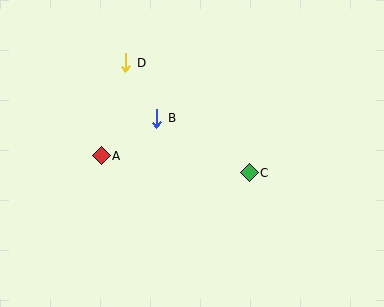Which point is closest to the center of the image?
Point B at (157, 118) is closest to the center.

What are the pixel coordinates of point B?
Point B is at (157, 118).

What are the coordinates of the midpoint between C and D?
The midpoint between C and D is at (188, 118).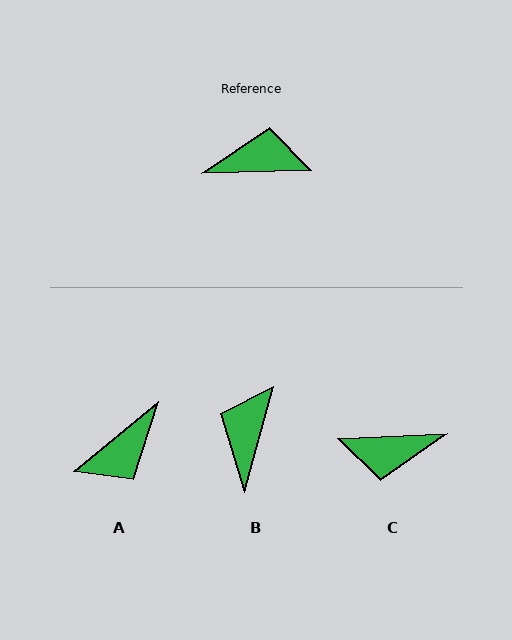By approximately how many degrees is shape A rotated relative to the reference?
Approximately 142 degrees clockwise.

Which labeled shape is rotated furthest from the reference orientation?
C, about 179 degrees away.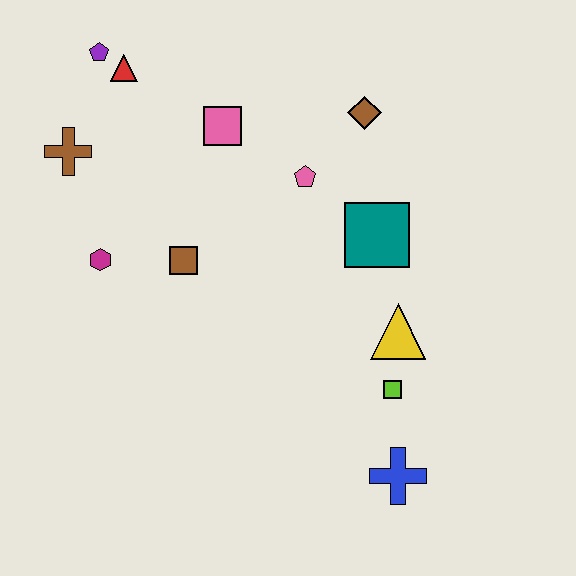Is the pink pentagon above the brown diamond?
No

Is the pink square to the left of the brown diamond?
Yes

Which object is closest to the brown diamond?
The pink pentagon is closest to the brown diamond.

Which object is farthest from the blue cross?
The purple pentagon is farthest from the blue cross.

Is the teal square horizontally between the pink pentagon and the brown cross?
No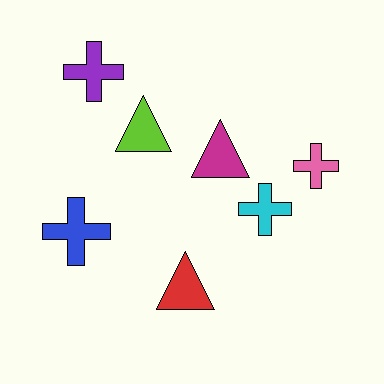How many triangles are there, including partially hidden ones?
There are 3 triangles.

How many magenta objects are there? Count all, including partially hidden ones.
There is 1 magenta object.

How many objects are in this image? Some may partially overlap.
There are 7 objects.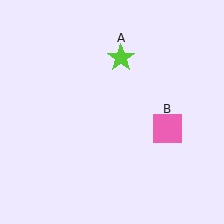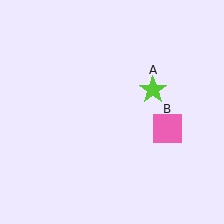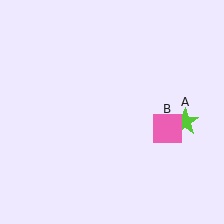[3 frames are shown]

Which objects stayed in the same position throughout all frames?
Pink square (object B) remained stationary.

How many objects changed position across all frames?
1 object changed position: lime star (object A).